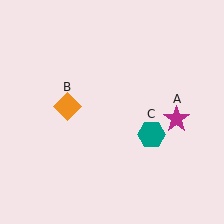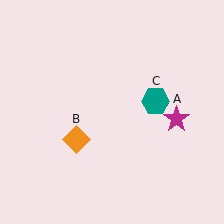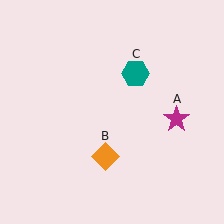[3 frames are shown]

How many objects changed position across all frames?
2 objects changed position: orange diamond (object B), teal hexagon (object C).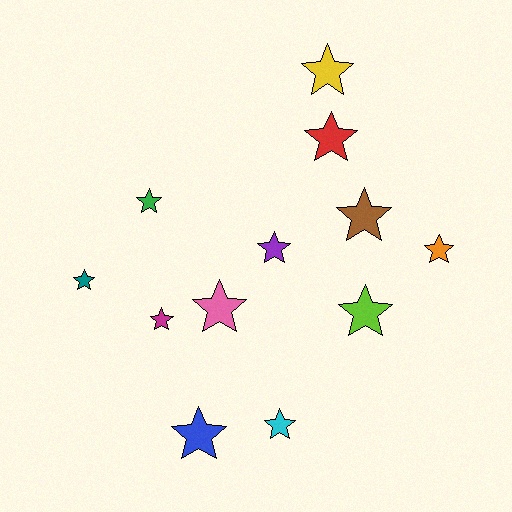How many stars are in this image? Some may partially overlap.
There are 12 stars.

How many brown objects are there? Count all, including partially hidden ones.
There is 1 brown object.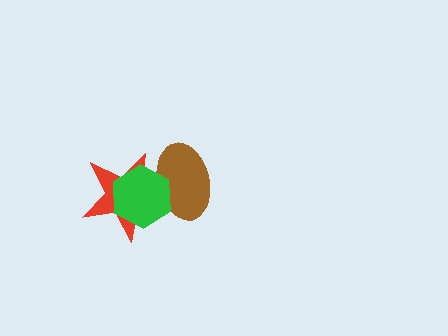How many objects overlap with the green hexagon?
2 objects overlap with the green hexagon.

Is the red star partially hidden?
Yes, it is partially covered by another shape.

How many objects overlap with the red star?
2 objects overlap with the red star.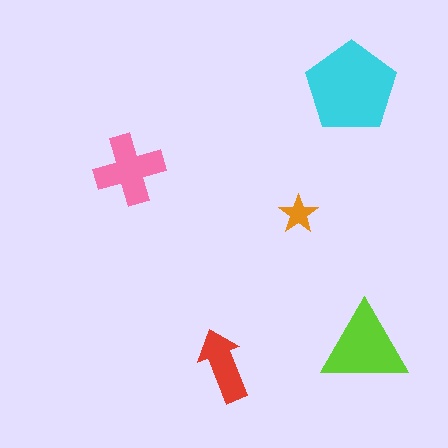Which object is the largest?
The cyan pentagon.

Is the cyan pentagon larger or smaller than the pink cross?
Larger.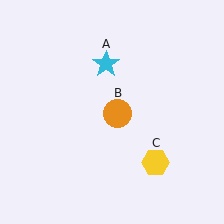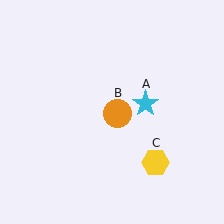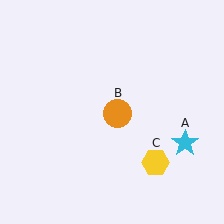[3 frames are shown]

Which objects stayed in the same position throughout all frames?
Orange circle (object B) and yellow hexagon (object C) remained stationary.